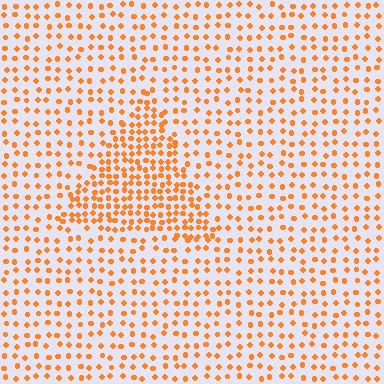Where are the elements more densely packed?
The elements are more densely packed inside the triangle boundary.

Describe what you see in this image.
The image contains small orange elements arranged at two different densities. A triangle-shaped region is visible where the elements are more densely packed than the surrounding area.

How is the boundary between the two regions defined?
The boundary is defined by a change in element density (approximately 2.0x ratio). All elements are the same color, size, and shape.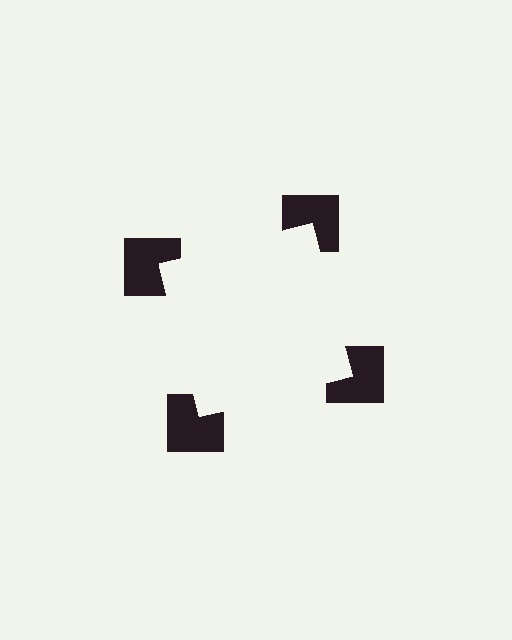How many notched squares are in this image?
There are 4 — one at each vertex of the illusory square.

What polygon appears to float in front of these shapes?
An illusory square — its edges are inferred from the aligned wedge cuts in the notched squares, not physically drawn.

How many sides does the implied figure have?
4 sides.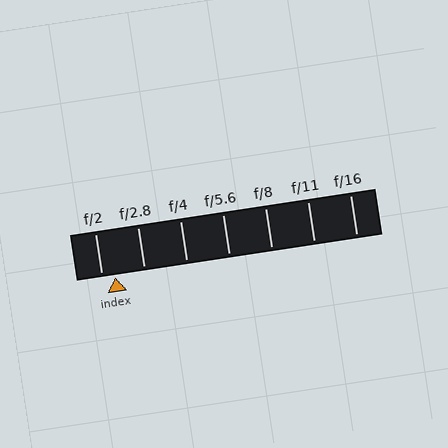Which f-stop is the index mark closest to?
The index mark is closest to f/2.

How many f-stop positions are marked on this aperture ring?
There are 7 f-stop positions marked.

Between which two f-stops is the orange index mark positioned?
The index mark is between f/2 and f/2.8.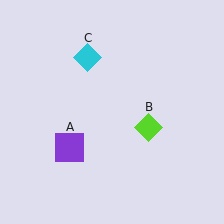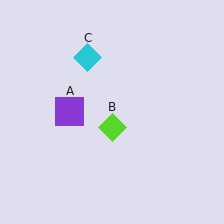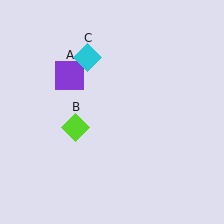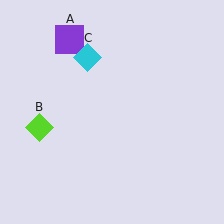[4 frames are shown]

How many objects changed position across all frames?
2 objects changed position: purple square (object A), lime diamond (object B).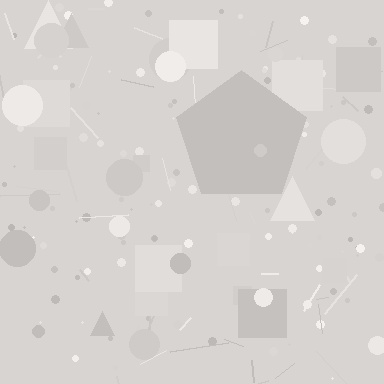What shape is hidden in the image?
A pentagon is hidden in the image.